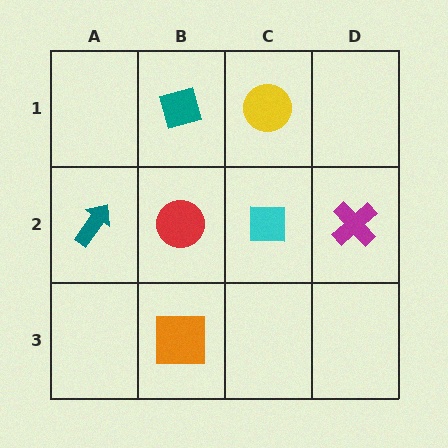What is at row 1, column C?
A yellow circle.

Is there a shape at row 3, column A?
No, that cell is empty.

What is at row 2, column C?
A cyan square.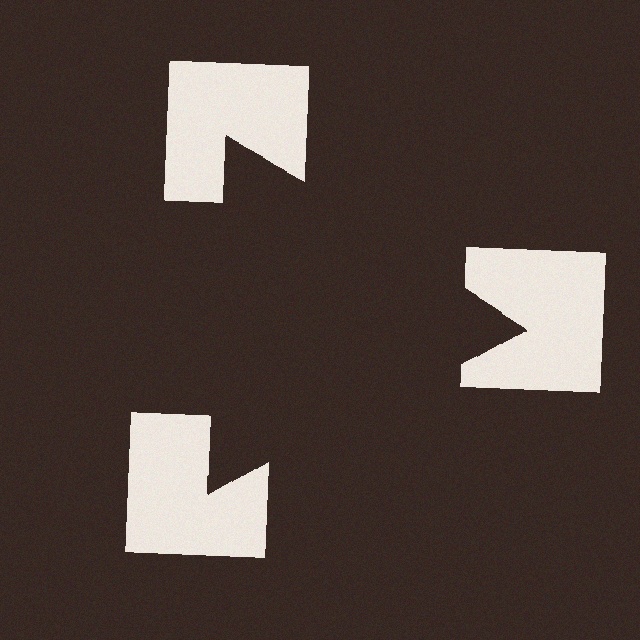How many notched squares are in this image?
There are 3 — one at each vertex of the illusory triangle.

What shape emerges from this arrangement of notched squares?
An illusory triangle — its edges are inferred from the aligned wedge cuts in the notched squares, not physically drawn.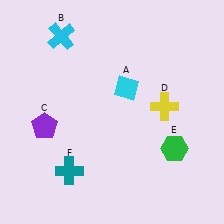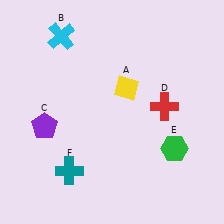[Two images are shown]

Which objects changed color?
A changed from cyan to yellow. D changed from yellow to red.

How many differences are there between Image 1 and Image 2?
There are 2 differences between the two images.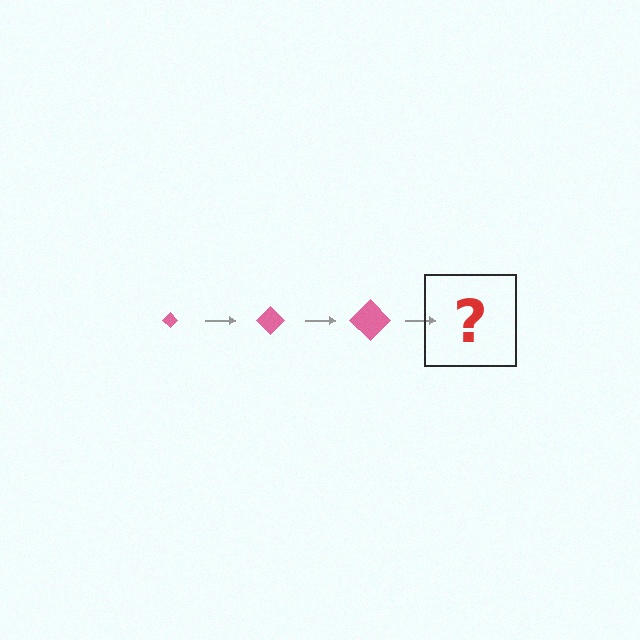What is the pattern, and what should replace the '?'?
The pattern is that the diamond gets progressively larger each step. The '?' should be a pink diamond, larger than the previous one.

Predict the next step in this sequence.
The next step is a pink diamond, larger than the previous one.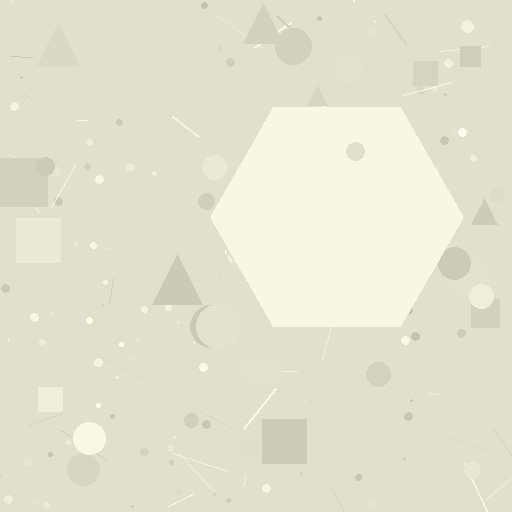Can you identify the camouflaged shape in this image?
The camouflaged shape is a hexagon.